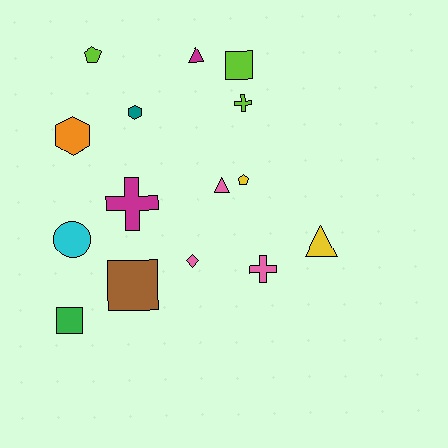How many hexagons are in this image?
There are 2 hexagons.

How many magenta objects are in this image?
There are 2 magenta objects.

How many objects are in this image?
There are 15 objects.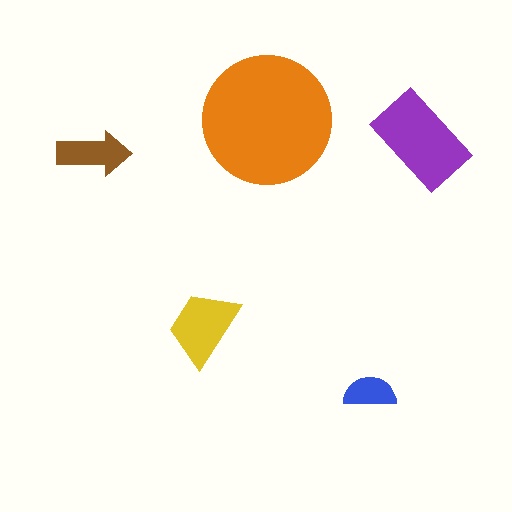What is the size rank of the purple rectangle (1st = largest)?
2nd.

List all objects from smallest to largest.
The blue semicircle, the brown arrow, the yellow trapezoid, the purple rectangle, the orange circle.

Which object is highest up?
The orange circle is topmost.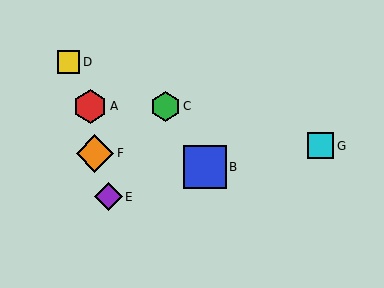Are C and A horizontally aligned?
Yes, both are at y≈106.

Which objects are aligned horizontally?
Objects A, C are aligned horizontally.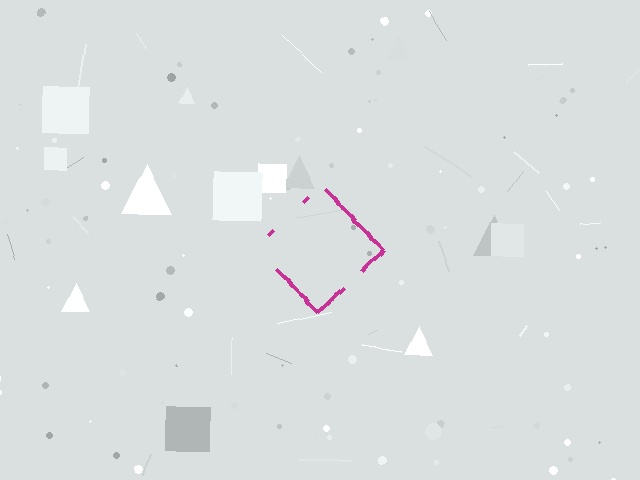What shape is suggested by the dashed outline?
The dashed outline suggests a diamond.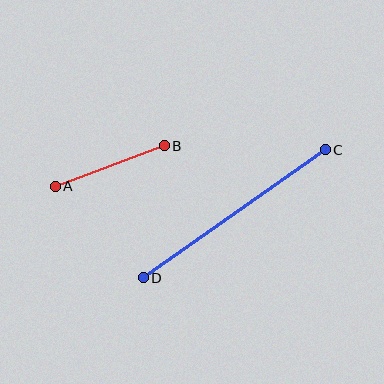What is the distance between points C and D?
The distance is approximately 222 pixels.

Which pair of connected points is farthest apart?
Points C and D are farthest apart.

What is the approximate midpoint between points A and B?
The midpoint is at approximately (110, 166) pixels.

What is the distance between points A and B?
The distance is approximately 116 pixels.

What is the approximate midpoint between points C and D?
The midpoint is at approximately (234, 214) pixels.